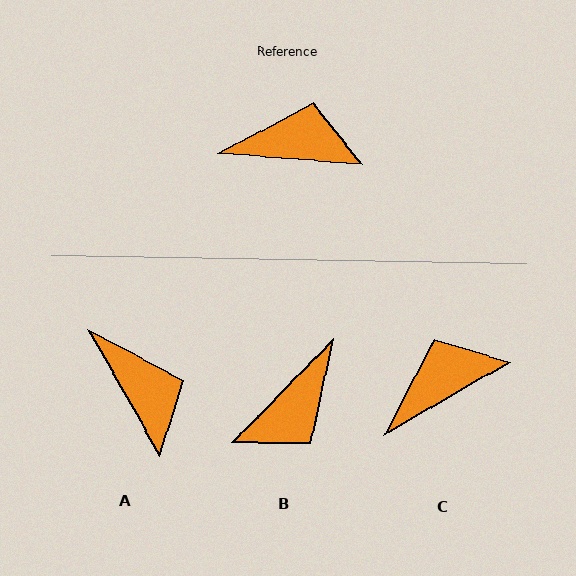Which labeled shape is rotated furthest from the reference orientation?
B, about 130 degrees away.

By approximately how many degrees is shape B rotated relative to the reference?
Approximately 130 degrees clockwise.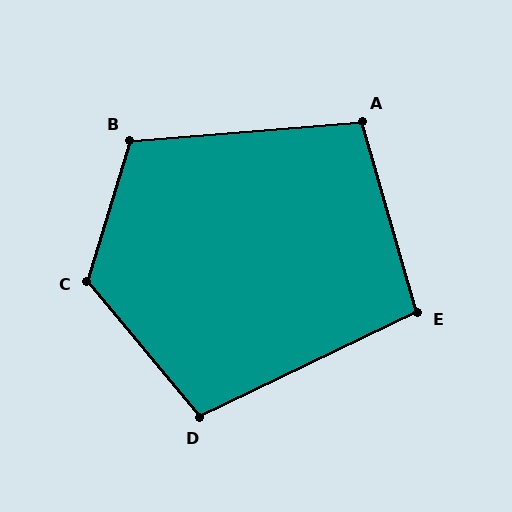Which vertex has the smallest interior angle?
E, at approximately 100 degrees.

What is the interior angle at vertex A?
Approximately 102 degrees (obtuse).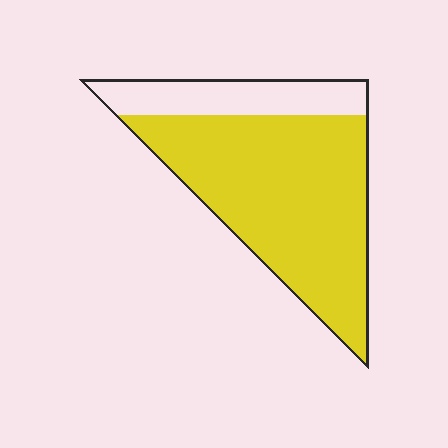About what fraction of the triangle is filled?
About three quarters (3/4).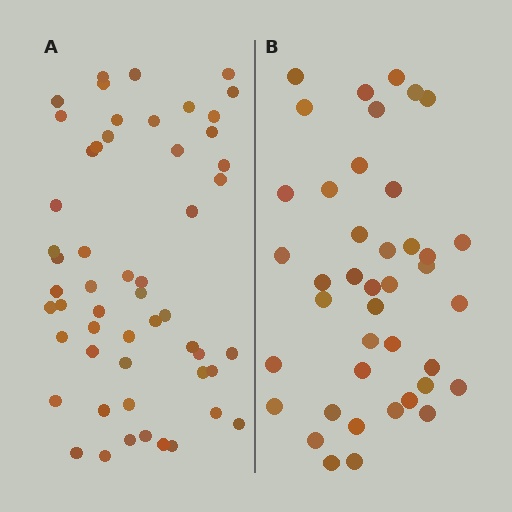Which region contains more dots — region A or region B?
Region A (the left region) has more dots.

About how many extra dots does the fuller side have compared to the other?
Region A has approximately 15 more dots than region B.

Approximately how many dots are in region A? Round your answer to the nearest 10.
About 50 dots. (The exact count is 54, which rounds to 50.)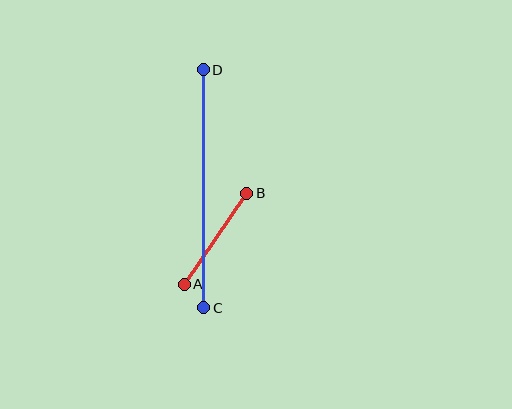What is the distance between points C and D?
The distance is approximately 238 pixels.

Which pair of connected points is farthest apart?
Points C and D are farthest apart.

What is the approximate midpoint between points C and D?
The midpoint is at approximately (203, 189) pixels.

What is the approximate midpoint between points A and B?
The midpoint is at approximately (215, 239) pixels.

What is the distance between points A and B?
The distance is approximately 110 pixels.